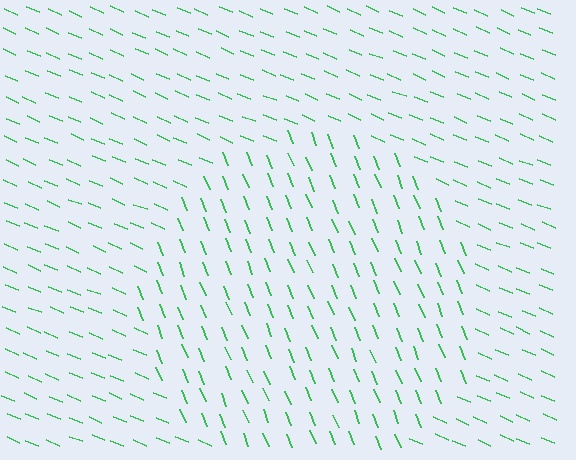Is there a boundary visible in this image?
Yes, there is a texture boundary formed by a change in line orientation.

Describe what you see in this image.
The image is filled with small green line segments. A circle region in the image has lines oriented differently from the surrounding lines, creating a visible texture boundary.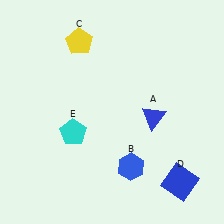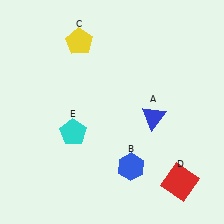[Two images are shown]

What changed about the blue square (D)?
In Image 1, D is blue. In Image 2, it changed to red.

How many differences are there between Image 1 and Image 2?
There is 1 difference between the two images.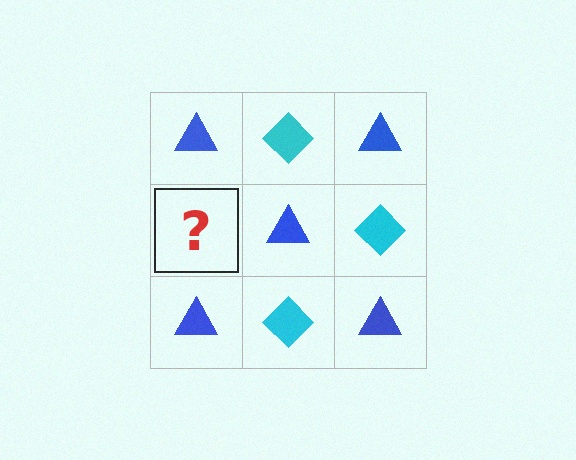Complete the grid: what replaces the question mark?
The question mark should be replaced with a cyan diamond.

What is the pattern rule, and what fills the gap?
The rule is that it alternates blue triangle and cyan diamond in a checkerboard pattern. The gap should be filled with a cyan diamond.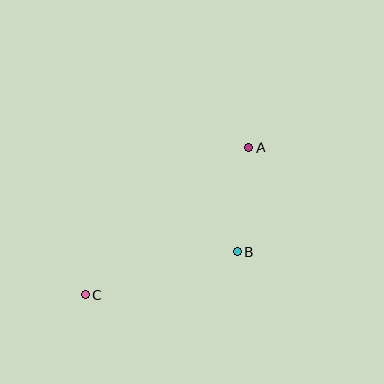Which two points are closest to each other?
Points A and B are closest to each other.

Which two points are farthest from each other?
Points A and C are farthest from each other.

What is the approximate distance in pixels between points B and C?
The distance between B and C is approximately 158 pixels.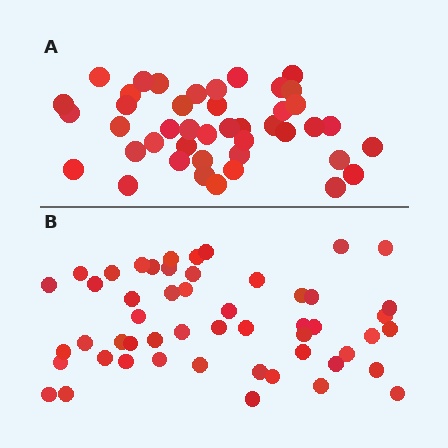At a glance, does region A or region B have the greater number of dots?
Region B (the bottom region) has more dots.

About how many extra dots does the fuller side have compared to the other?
Region B has roughly 8 or so more dots than region A.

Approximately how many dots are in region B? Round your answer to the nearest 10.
About 50 dots. (The exact count is 52, which rounds to 50.)